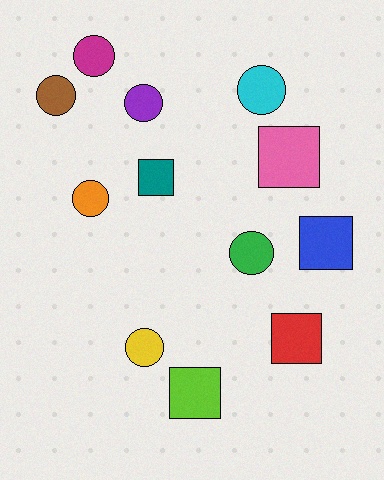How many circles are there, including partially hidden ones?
There are 7 circles.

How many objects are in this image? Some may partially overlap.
There are 12 objects.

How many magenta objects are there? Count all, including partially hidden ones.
There is 1 magenta object.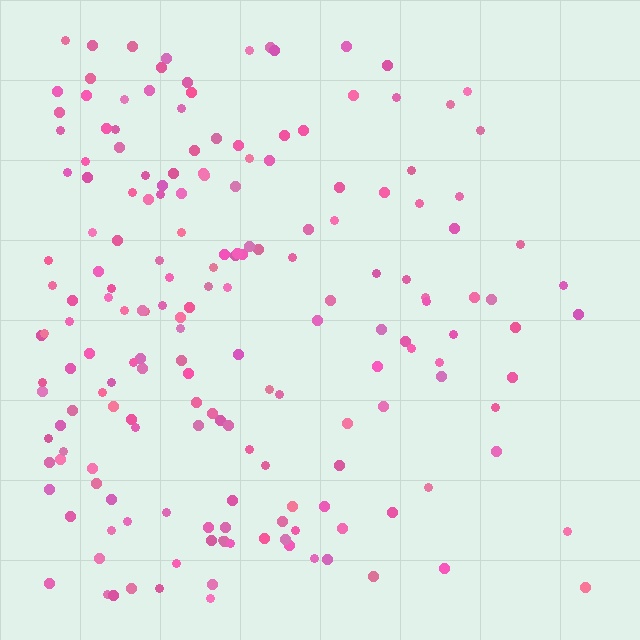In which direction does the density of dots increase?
From right to left, with the left side densest.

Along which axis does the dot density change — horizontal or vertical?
Horizontal.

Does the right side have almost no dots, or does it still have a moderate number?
Still a moderate number, just noticeably fewer than the left.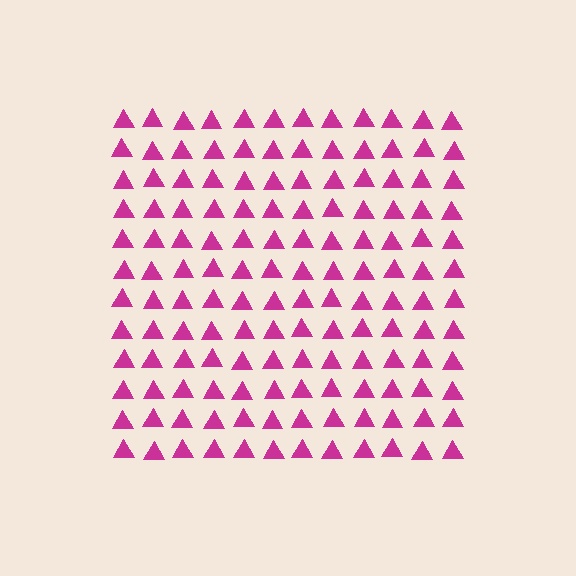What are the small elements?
The small elements are triangles.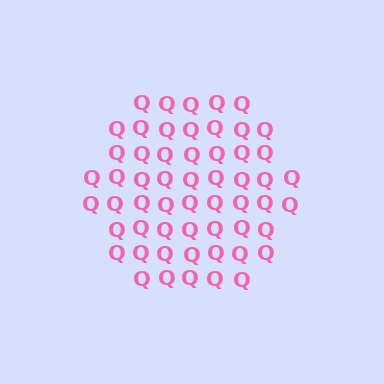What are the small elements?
The small elements are letter Q's.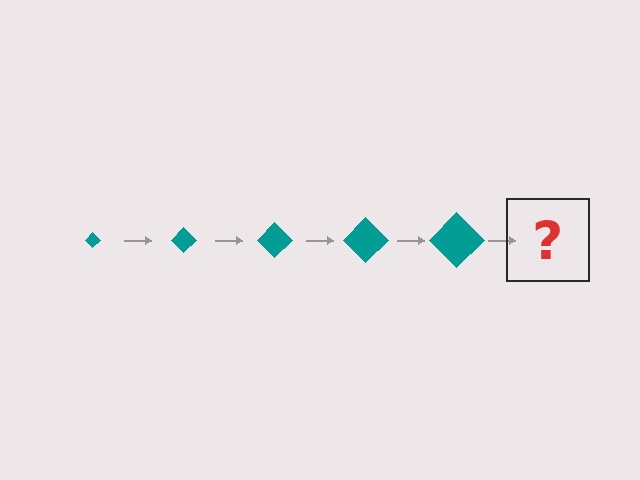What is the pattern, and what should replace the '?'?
The pattern is that the diamond gets progressively larger each step. The '?' should be a teal diamond, larger than the previous one.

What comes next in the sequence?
The next element should be a teal diamond, larger than the previous one.